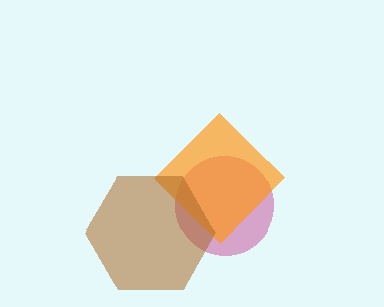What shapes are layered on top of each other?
The layered shapes are: a magenta circle, an orange diamond, a brown hexagon.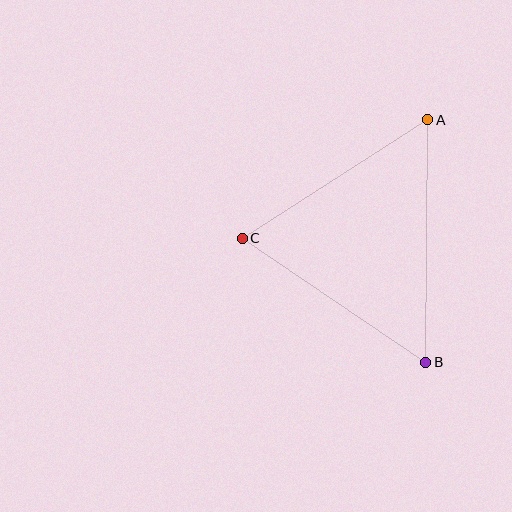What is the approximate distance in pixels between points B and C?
The distance between B and C is approximately 221 pixels.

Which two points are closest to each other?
Points A and C are closest to each other.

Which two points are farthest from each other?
Points A and B are farthest from each other.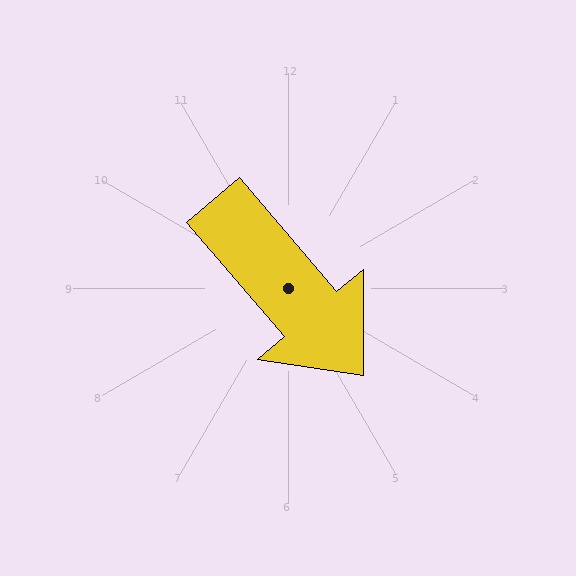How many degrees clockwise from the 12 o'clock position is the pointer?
Approximately 139 degrees.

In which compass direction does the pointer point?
Southeast.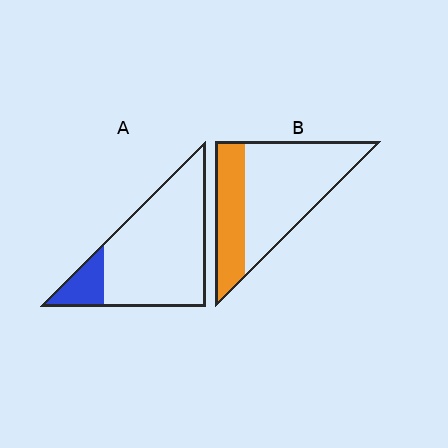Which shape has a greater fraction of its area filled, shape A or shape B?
Shape B.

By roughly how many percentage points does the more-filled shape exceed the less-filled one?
By roughly 20 percentage points (B over A).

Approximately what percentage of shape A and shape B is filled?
A is approximately 15% and B is approximately 35%.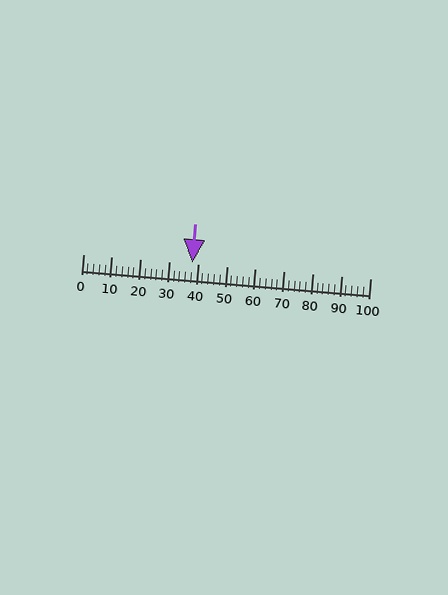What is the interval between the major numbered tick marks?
The major tick marks are spaced 10 units apart.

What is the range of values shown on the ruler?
The ruler shows values from 0 to 100.